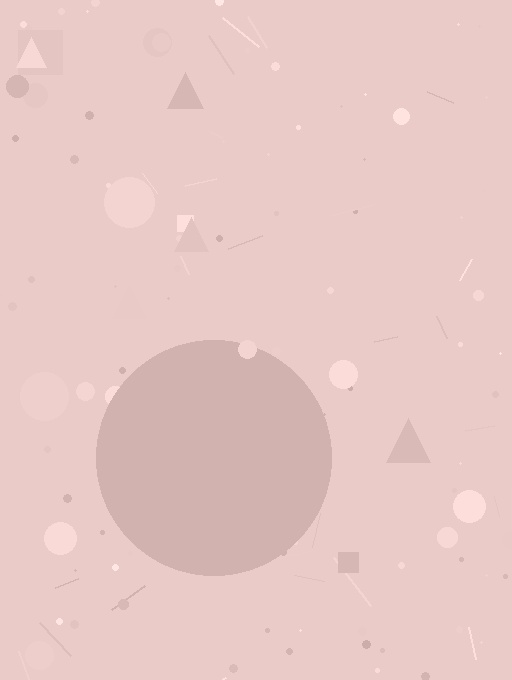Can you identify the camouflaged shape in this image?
The camouflaged shape is a circle.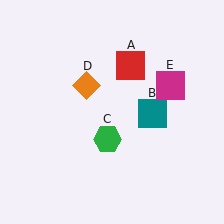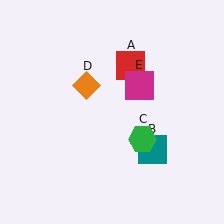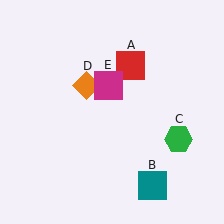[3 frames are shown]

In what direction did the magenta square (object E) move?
The magenta square (object E) moved left.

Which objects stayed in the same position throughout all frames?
Red square (object A) and orange diamond (object D) remained stationary.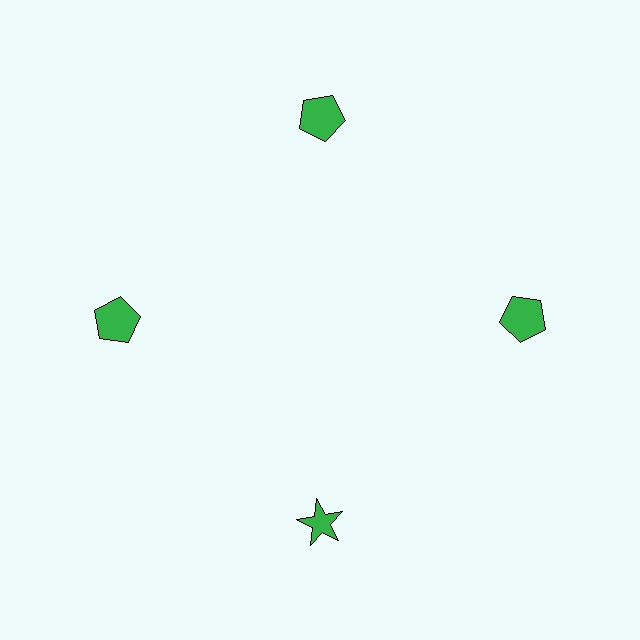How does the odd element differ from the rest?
It has a different shape: star instead of pentagon.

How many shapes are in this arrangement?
There are 4 shapes arranged in a ring pattern.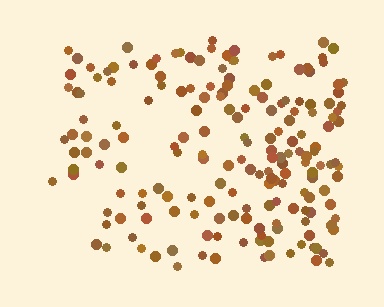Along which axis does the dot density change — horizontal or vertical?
Horizontal.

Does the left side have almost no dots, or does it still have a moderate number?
Still a moderate number, just noticeably fewer than the right.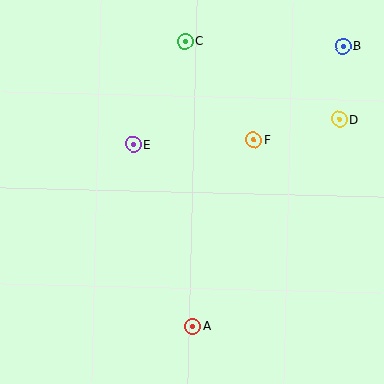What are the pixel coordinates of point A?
Point A is at (192, 326).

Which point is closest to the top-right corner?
Point B is closest to the top-right corner.